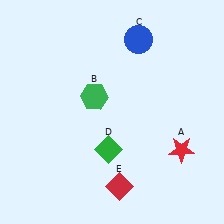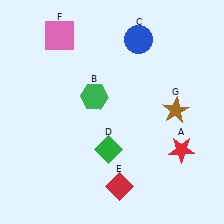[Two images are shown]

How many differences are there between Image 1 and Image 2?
There are 2 differences between the two images.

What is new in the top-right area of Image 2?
A brown star (G) was added in the top-right area of Image 2.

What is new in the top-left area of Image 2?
A pink square (F) was added in the top-left area of Image 2.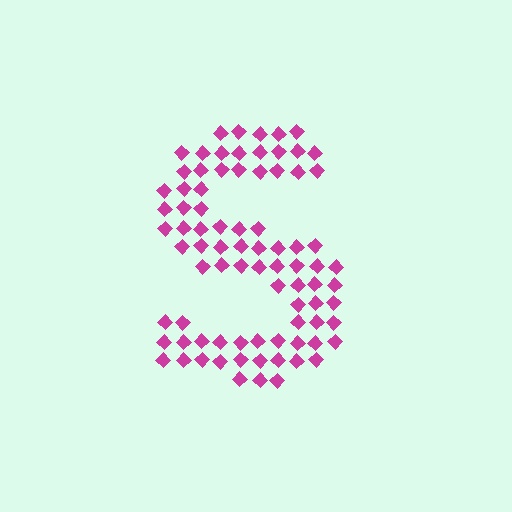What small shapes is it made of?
It is made of small diamonds.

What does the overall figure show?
The overall figure shows the letter S.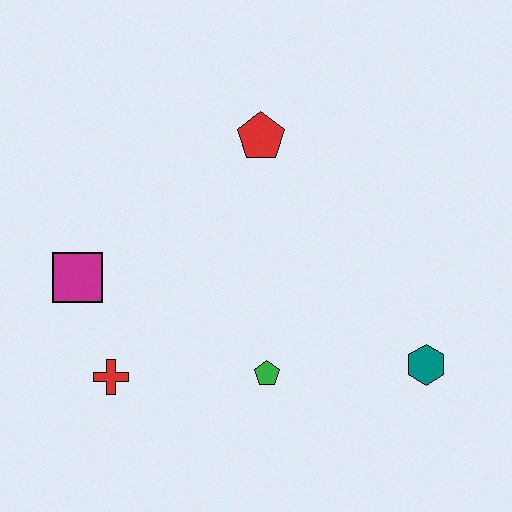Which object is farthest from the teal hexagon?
The magenta square is farthest from the teal hexagon.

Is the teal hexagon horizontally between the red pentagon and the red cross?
No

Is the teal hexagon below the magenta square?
Yes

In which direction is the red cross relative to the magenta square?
The red cross is below the magenta square.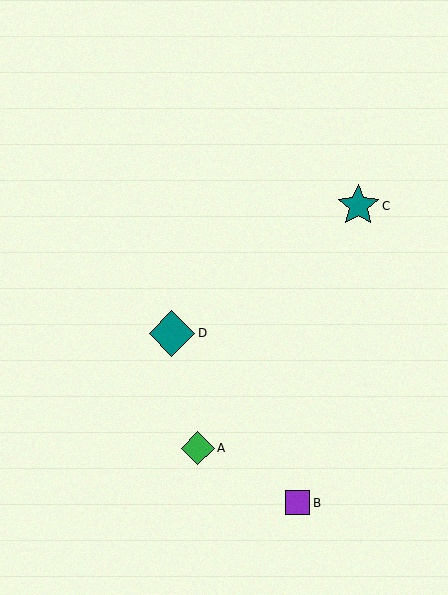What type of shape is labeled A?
Shape A is a green diamond.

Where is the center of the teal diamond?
The center of the teal diamond is at (172, 333).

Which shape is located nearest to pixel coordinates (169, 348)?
The teal diamond (labeled D) at (172, 333) is nearest to that location.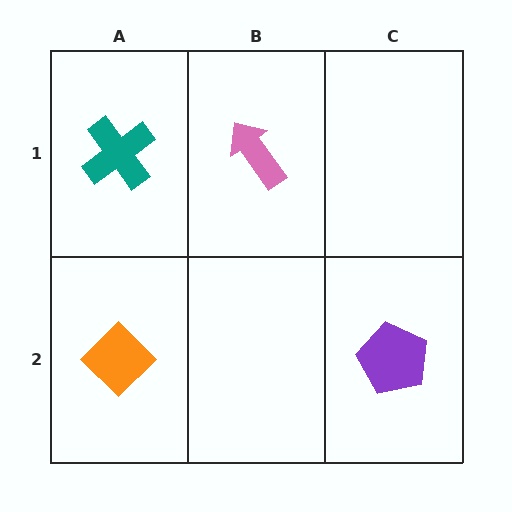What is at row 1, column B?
A pink arrow.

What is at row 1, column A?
A teal cross.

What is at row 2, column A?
An orange diamond.